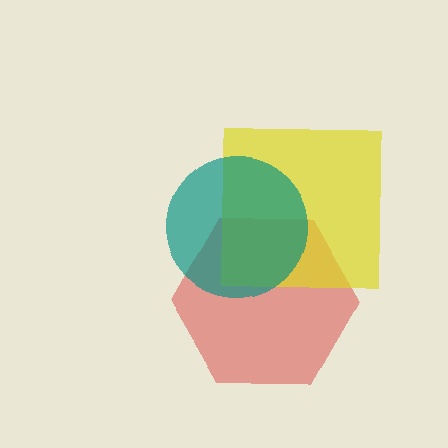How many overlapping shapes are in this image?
There are 3 overlapping shapes in the image.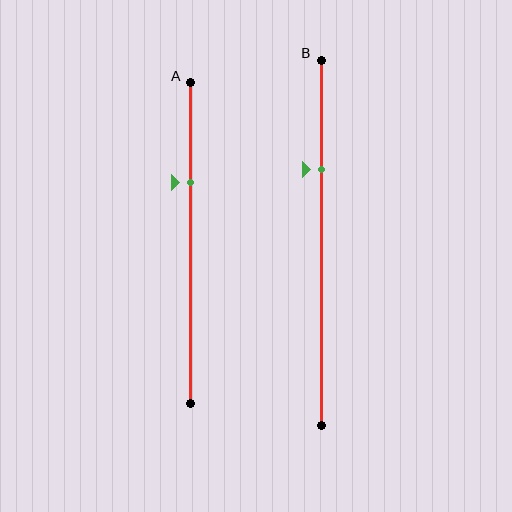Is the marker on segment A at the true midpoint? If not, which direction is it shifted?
No, the marker on segment A is shifted upward by about 19% of the segment length.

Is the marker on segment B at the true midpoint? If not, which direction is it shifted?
No, the marker on segment B is shifted upward by about 20% of the segment length.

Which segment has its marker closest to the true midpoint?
Segment A has its marker closest to the true midpoint.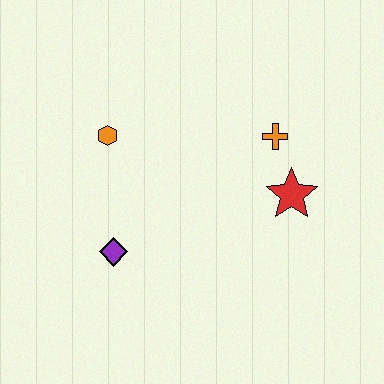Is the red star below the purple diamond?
No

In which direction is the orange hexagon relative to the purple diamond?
The orange hexagon is above the purple diamond.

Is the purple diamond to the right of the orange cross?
No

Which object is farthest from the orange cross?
The purple diamond is farthest from the orange cross.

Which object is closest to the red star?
The orange cross is closest to the red star.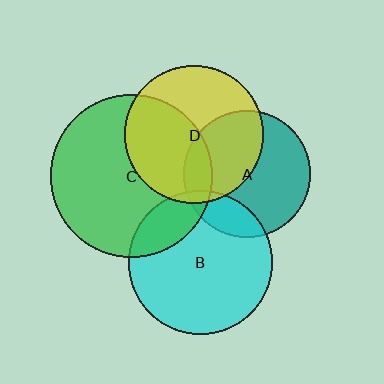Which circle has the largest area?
Circle C (green).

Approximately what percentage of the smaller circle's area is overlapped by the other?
Approximately 45%.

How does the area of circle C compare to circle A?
Approximately 1.6 times.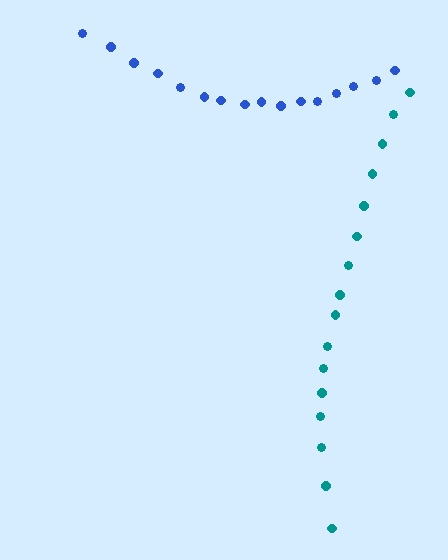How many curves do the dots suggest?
There are 2 distinct paths.